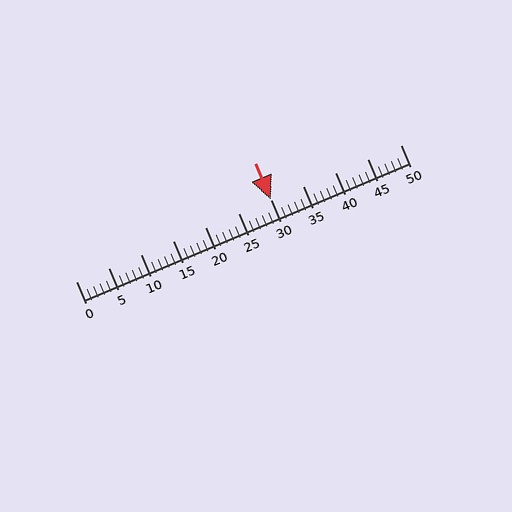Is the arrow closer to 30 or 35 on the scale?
The arrow is closer to 30.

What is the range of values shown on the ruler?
The ruler shows values from 0 to 50.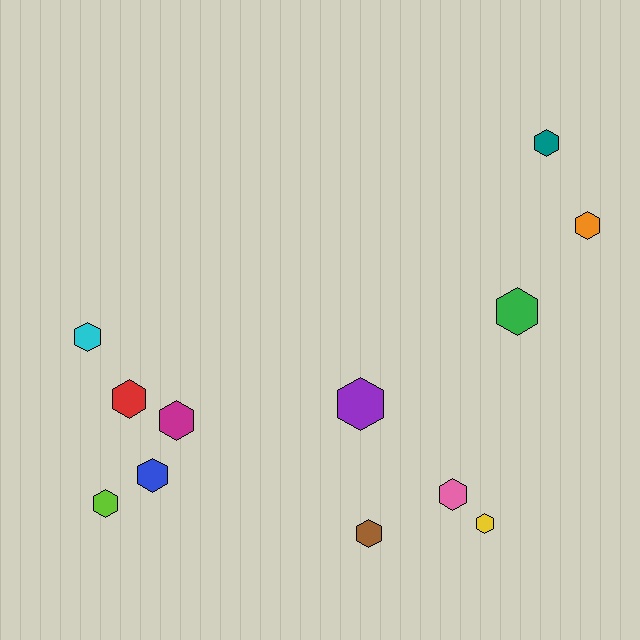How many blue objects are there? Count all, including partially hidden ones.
There is 1 blue object.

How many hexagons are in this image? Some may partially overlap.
There are 12 hexagons.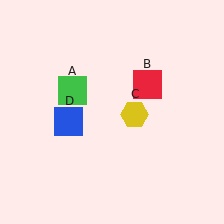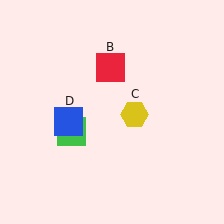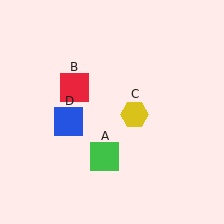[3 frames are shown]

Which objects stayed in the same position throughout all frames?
Yellow hexagon (object C) and blue square (object D) remained stationary.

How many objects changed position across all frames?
2 objects changed position: green square (object A), red square (object B).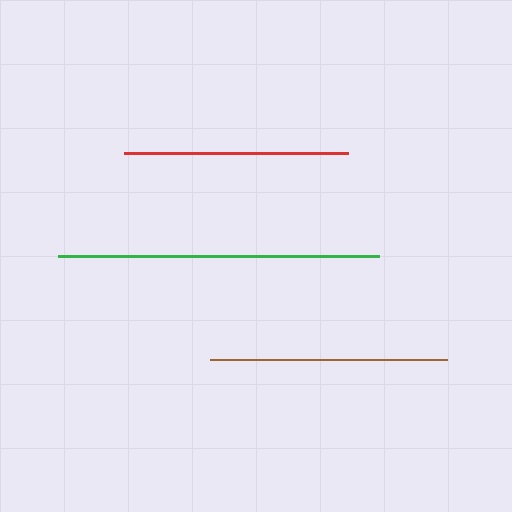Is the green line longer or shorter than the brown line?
The green line is longer than the brown line.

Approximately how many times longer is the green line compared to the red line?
The green line is approximately 1.4 times the length of the red line.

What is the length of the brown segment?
The brown segment is approximately 237 pixels long.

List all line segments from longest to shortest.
From longest to shortest: green, brown, red.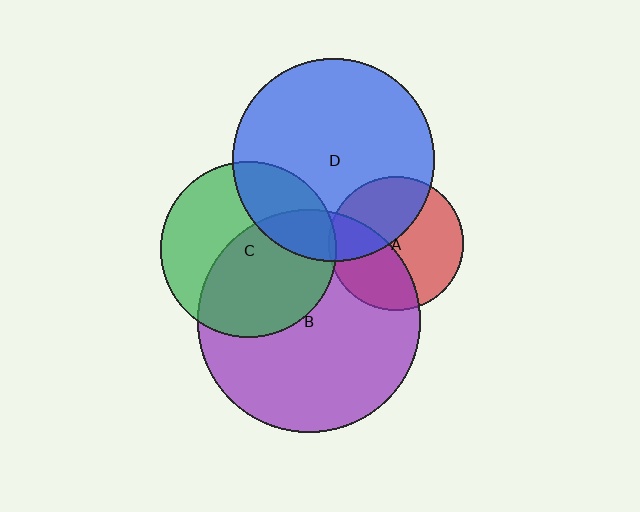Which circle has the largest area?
Circle B (purple).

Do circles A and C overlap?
Yes.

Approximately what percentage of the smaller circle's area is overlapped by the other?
Approximately 5%.